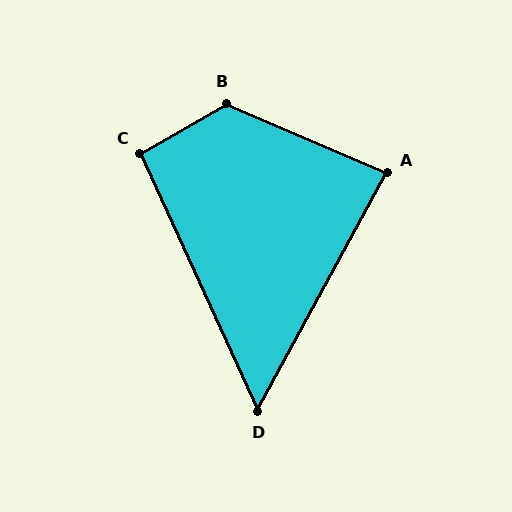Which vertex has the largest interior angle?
B, at approximately 127 degrees.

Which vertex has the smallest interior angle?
D, at approximately 53 degrees.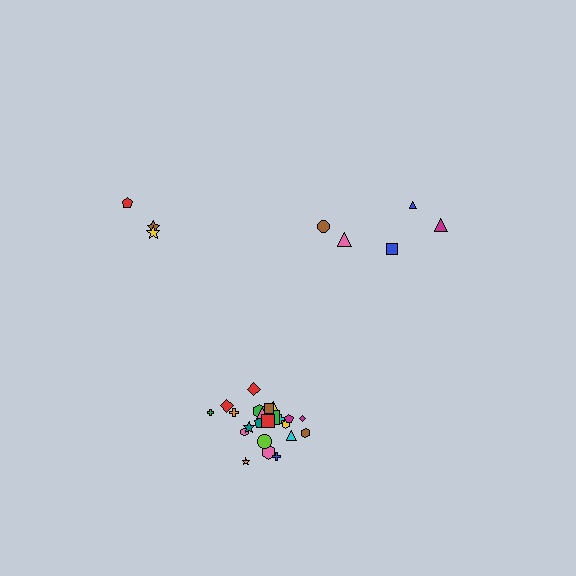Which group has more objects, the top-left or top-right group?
The top-right group.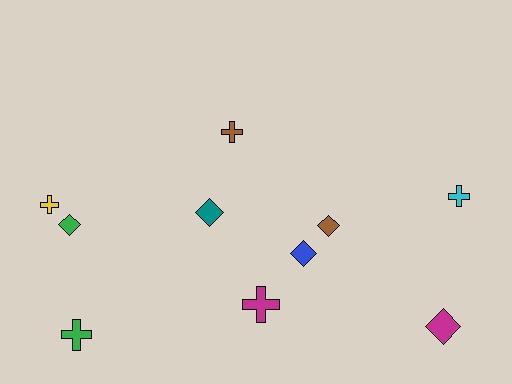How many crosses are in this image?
There are 5 crosses.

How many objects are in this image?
There are 10 objects.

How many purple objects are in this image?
There are no purple objects.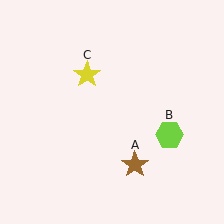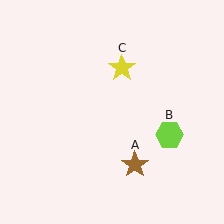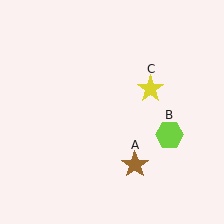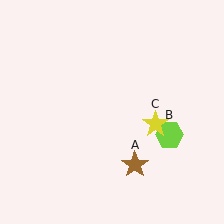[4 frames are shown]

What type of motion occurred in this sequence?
The yellow star (object C) rotated clockwise around the center of the scene.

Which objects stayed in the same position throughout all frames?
Brown star (object A) and lime hexagon (object B) remained stationary.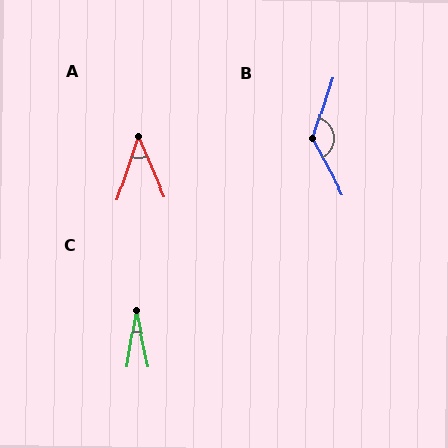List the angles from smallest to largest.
C (21°), A (41°), B (134°).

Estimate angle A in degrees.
Approximately 41 degrees.